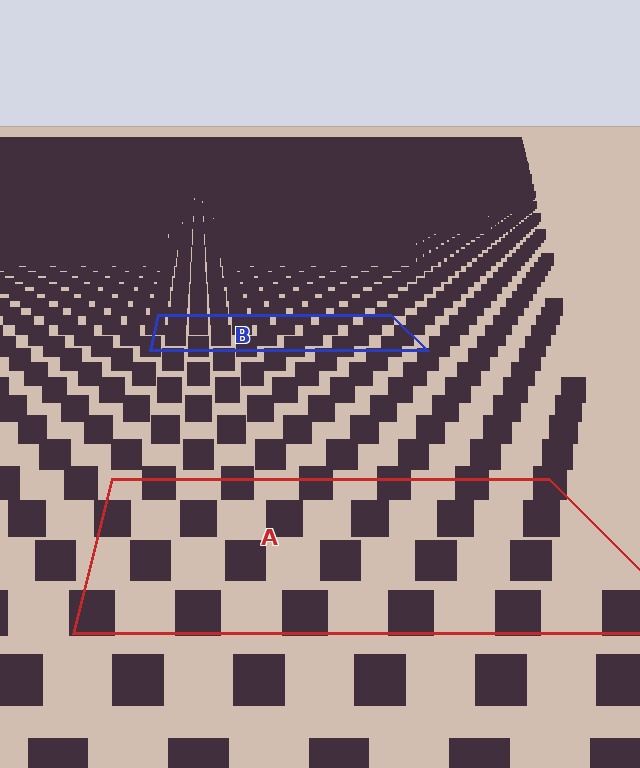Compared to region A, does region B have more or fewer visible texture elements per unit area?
Region B has more texture elements per unit area — they are packed more densely because it is farther away.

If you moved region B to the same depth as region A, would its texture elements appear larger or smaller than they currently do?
They would appear larger. At a closer depth, the same texture elements are projected at a bigger on-screen size.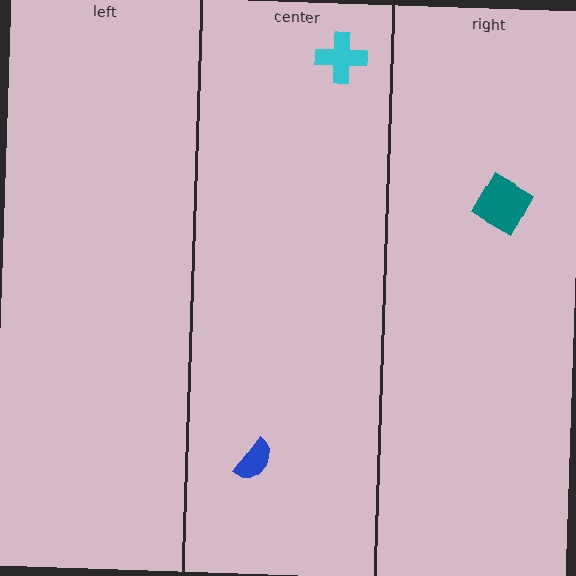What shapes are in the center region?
The blue semicircle, the cyan cross.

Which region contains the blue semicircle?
The center region.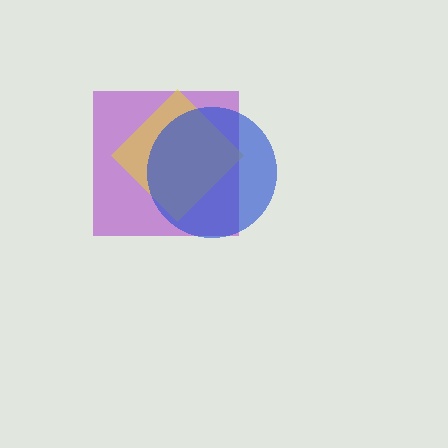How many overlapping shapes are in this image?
There are 3 overlapping shapes in the image.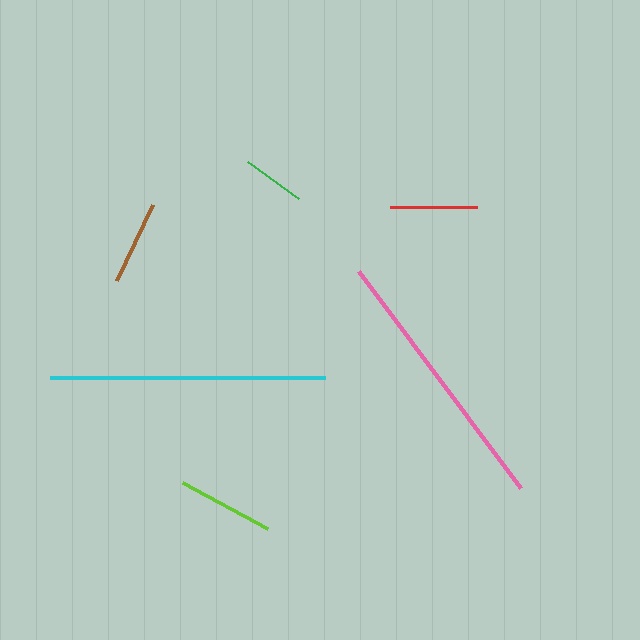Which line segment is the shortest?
The green line is the shortest at approximately 63 pixels.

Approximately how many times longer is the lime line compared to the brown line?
The lime line is approximately 1.2 times the length of the brown line.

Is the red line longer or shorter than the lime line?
The lime line is longer than the red line.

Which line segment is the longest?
The cyan line is the longest at approximately 274 pixels.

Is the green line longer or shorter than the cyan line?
The cyan line is longer than the green line.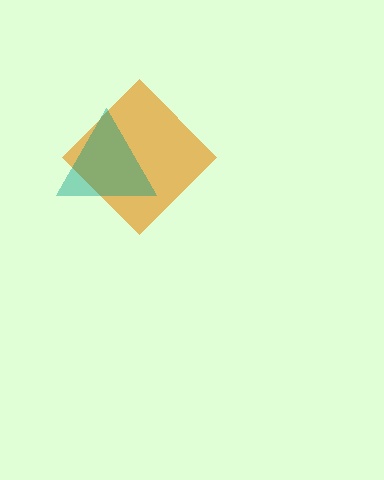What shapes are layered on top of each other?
The layered shapes are: an orange diamond, a teal triangle.